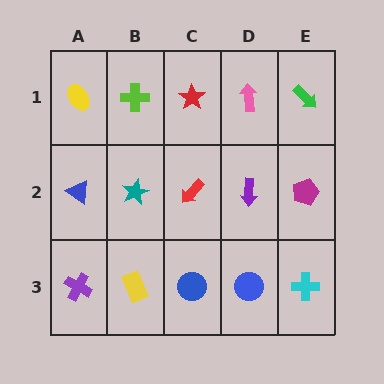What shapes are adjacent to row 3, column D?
A purple arrow (row 2, column D), a blue circle (row 3, column C), a cyan cross (row 3, column E).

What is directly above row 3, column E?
A magenta pentagon.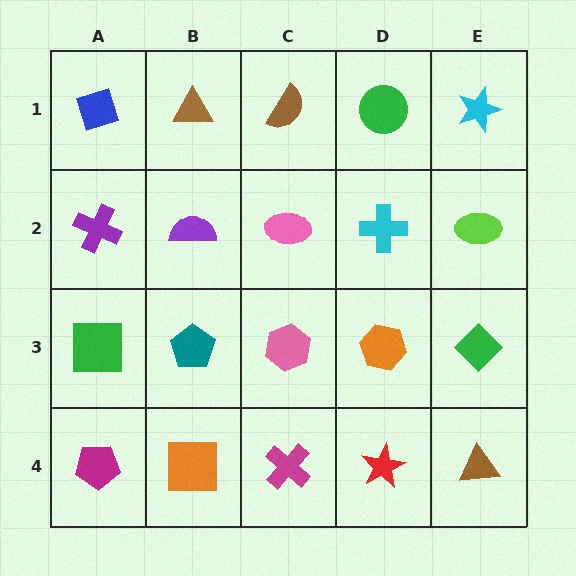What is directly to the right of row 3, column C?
An orange hexagon.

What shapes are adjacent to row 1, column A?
A purple cross (row 2, column A), a brown triangle (row 1, column B).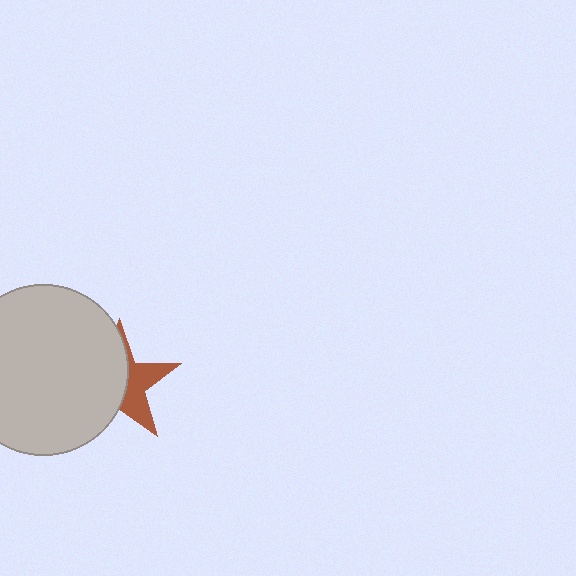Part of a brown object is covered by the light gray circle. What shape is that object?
It is a star.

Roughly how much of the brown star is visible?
A small part of it is visible (roughly 40%).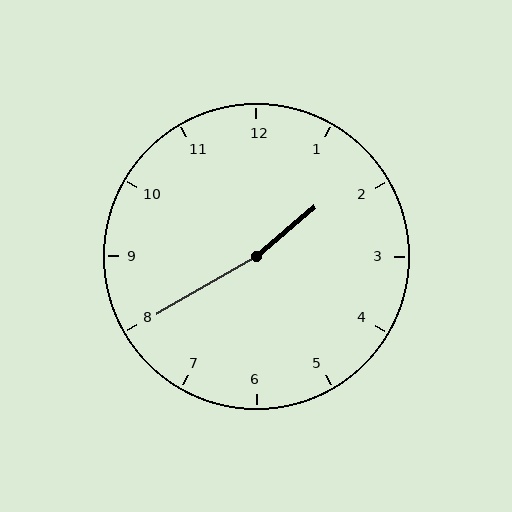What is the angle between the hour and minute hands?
Approximately 170 degrees.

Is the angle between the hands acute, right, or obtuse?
It is obtuse.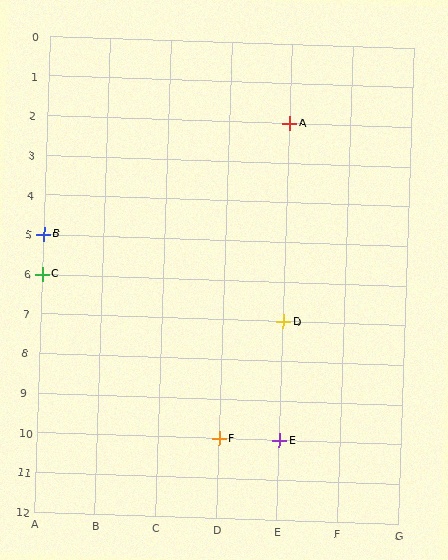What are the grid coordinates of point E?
Point E is at grid coordinates (E, 10).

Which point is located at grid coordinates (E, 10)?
Point E is at (E, 10).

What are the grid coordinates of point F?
Point F is at grid coordinates (D, 10).